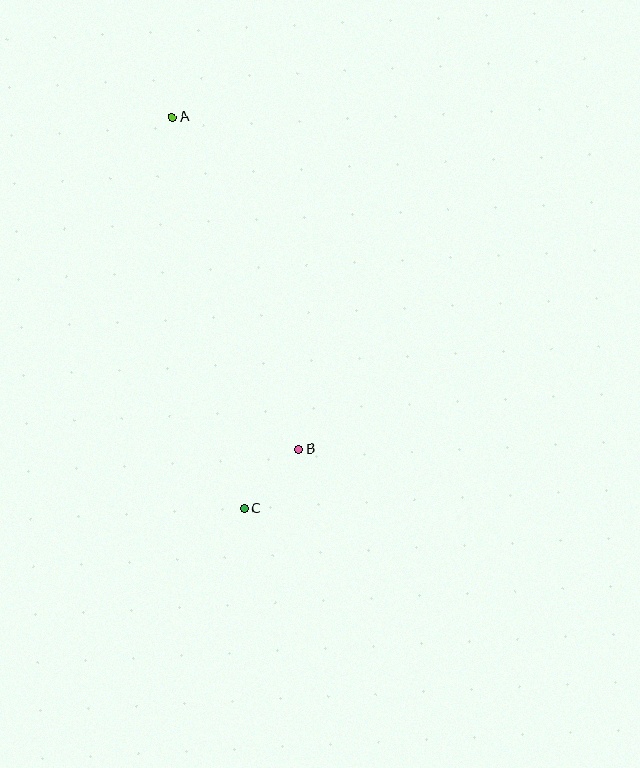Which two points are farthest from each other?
Points A and C are farthest from each other.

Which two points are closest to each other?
Points B and C are closest to each other.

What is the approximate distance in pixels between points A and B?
The distance between A and B is approximately 356 pixels.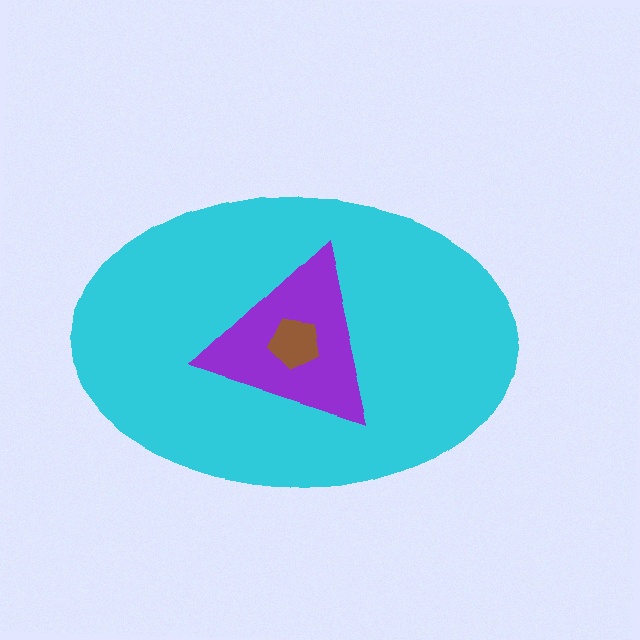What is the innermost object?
The brown pentagon.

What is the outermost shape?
The cyan ellipse.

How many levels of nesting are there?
3.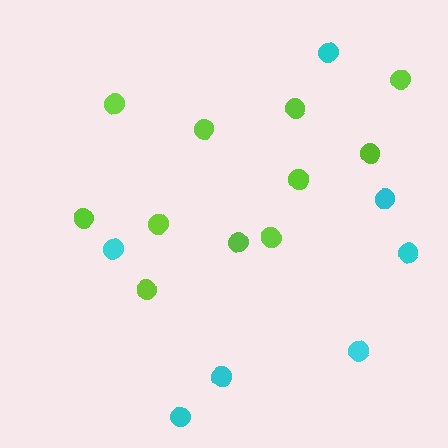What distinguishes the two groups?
There are 2 groups: one group of lime circles (11) and one group of cyan circles (7).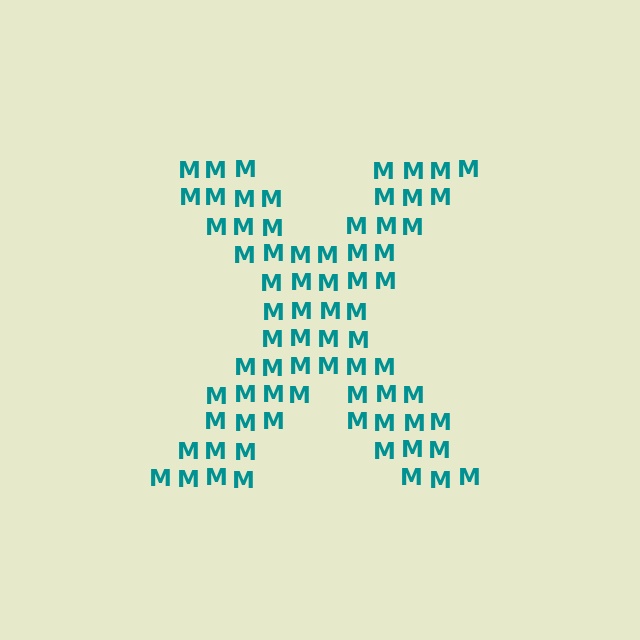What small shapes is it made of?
It is made of small letter M's.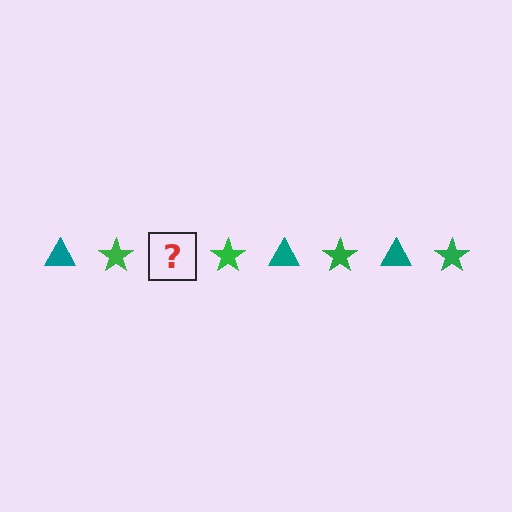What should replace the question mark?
The question mark should be replaced with a teal triangle.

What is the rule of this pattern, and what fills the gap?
The rule is that the pattern alternates between teal triangle and green star. The gap should be filled with a teal triangle.